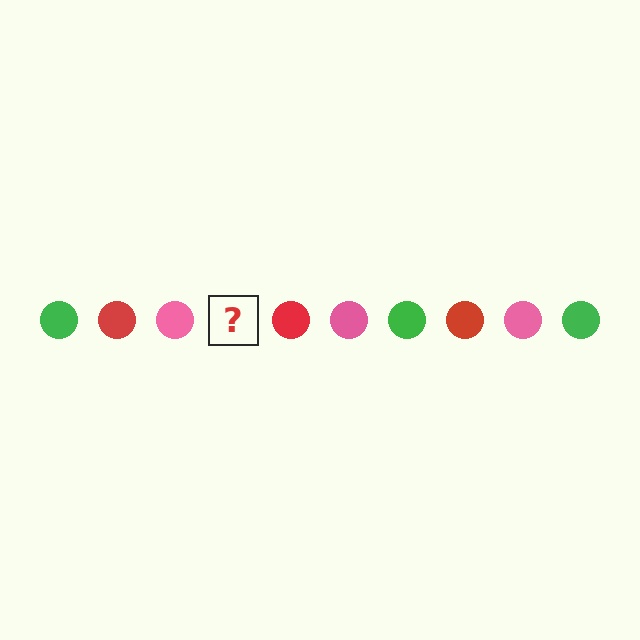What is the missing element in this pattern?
The missing element is a green circle.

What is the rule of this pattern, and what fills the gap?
The rule is that the pattern cycles through green, red, pink circles. The gap should be filled with a green circle.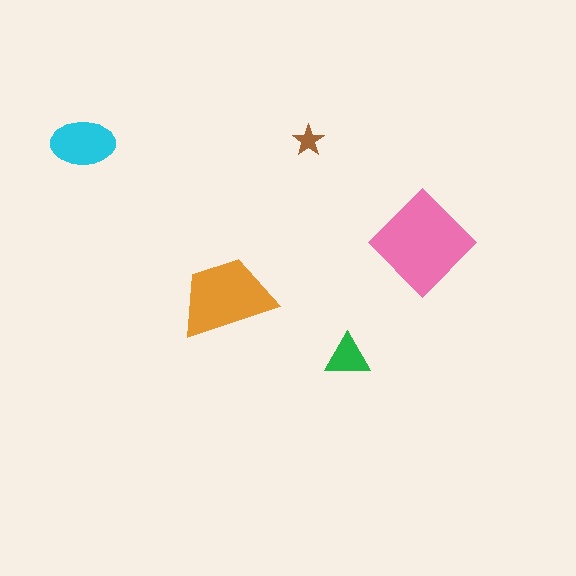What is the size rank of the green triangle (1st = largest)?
4th.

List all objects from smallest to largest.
The brown star, the green triangle, the cyan ellipse, the orange trapezoid, the pink diamond.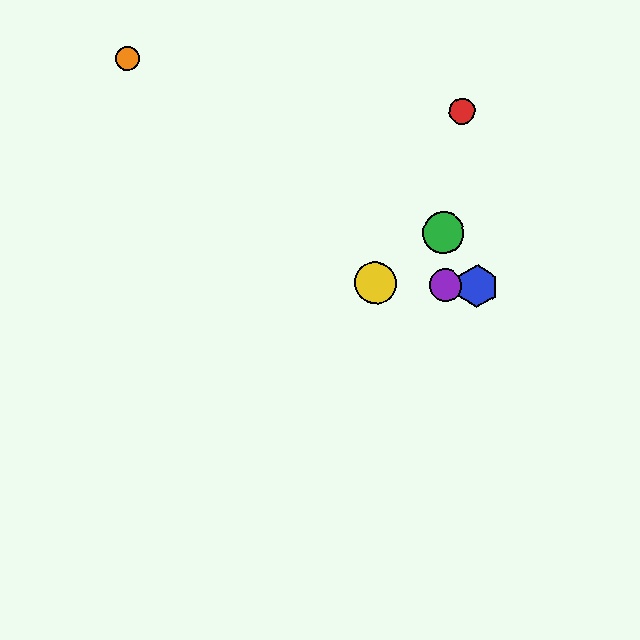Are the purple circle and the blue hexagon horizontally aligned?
Yes, both are at y≈285.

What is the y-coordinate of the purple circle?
The purple circle is at y≈285.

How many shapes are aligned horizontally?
3 shapes (the blue hexagon, the yellow circle, the purple circle) are aligned horizontally.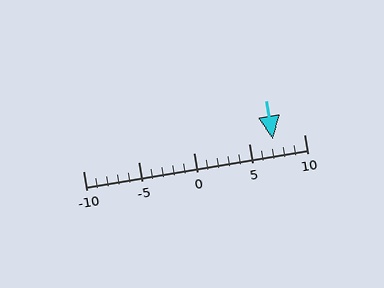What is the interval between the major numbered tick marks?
The major tick marks are spaced 5 units apart.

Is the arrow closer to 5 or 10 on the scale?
The arrow is closer to 5.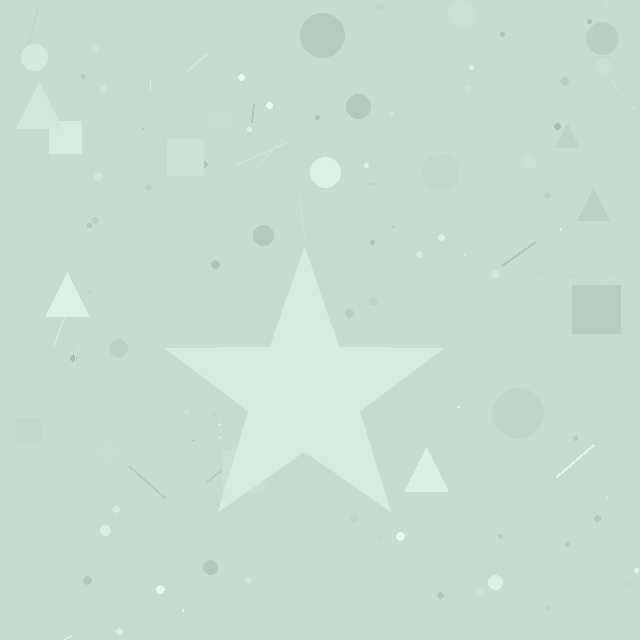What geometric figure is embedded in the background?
A star is embedded in the background.